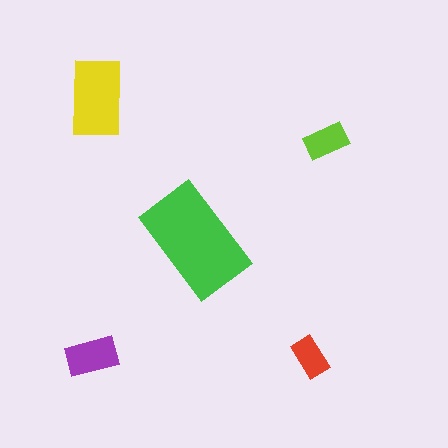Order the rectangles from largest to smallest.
the green one, the yellow one, the purple one, the lime one, the red one.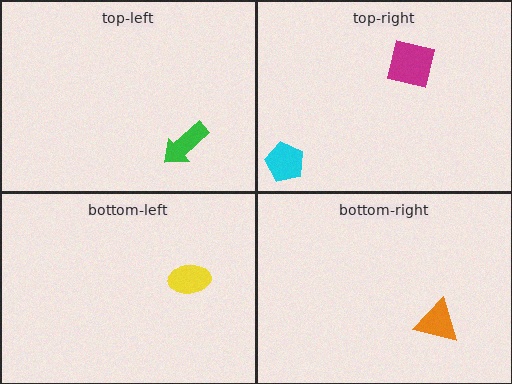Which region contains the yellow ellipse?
The bottom-left region.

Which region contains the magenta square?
The top-right region.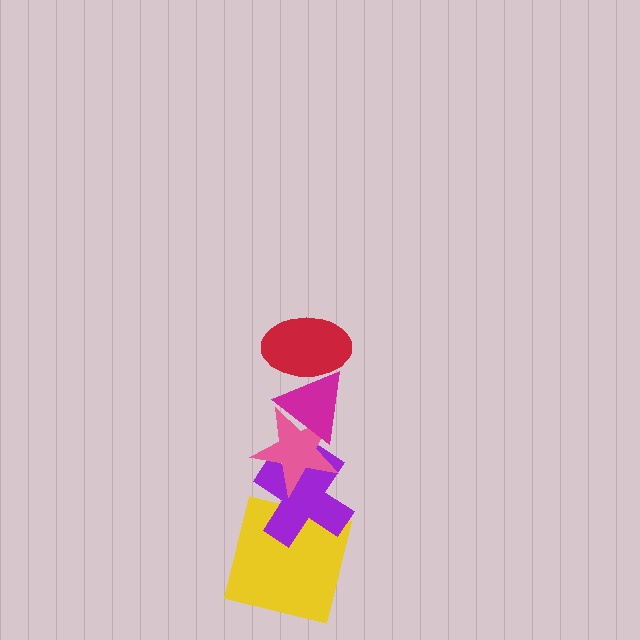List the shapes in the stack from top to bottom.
From top to bottom: the red ellipse, the magenta triangle, the pink star, the purple cross, the yellow square.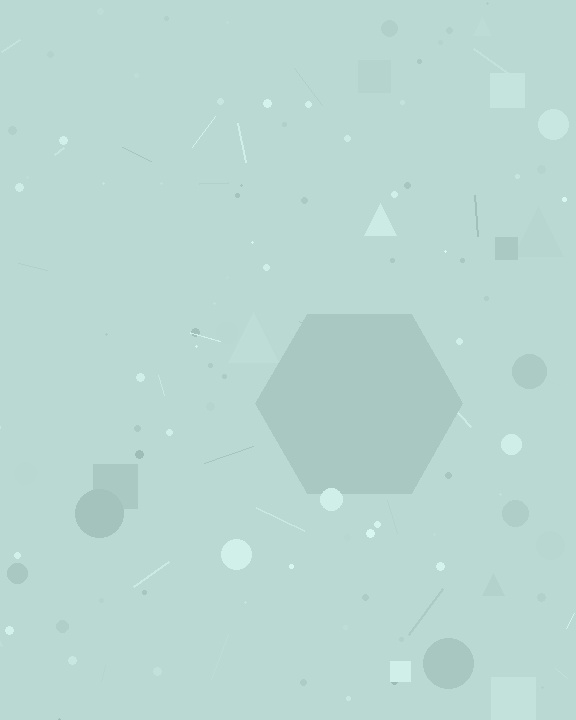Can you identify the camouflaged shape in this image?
The camouflaged shape is a hexagon.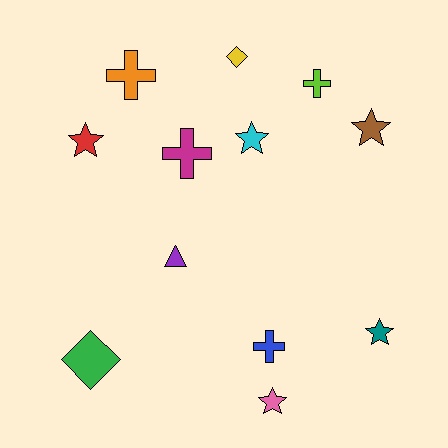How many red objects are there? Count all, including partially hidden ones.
There is 1 red object.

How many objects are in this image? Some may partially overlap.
There are 12 objects.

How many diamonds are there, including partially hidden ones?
There are 2 diamonds.